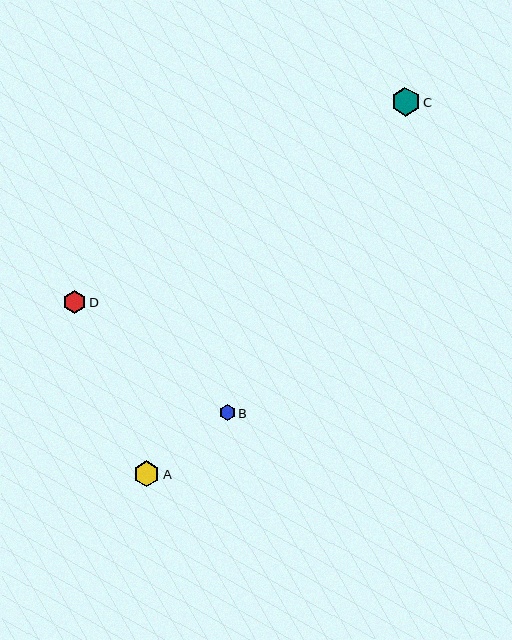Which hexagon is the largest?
Hexagon C is the largest with a size of approximately 29 pixels.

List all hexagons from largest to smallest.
From largest to smallest: C, A, D, B.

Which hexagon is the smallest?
Hexagon B is the smallest with a size of approximately 16 pixels.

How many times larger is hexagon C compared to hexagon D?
Hexagon C is approximately 1.2 times the size of hexagon D.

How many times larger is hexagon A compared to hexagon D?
Hexagon A is approximately 1.1 times the size of hexagon D.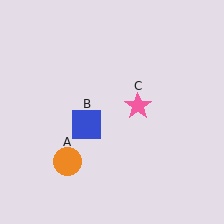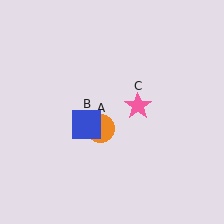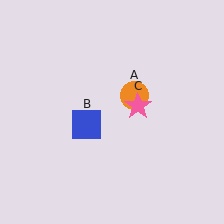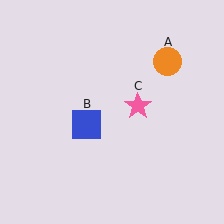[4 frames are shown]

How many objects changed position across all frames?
1 object changed position: orange circle (object A).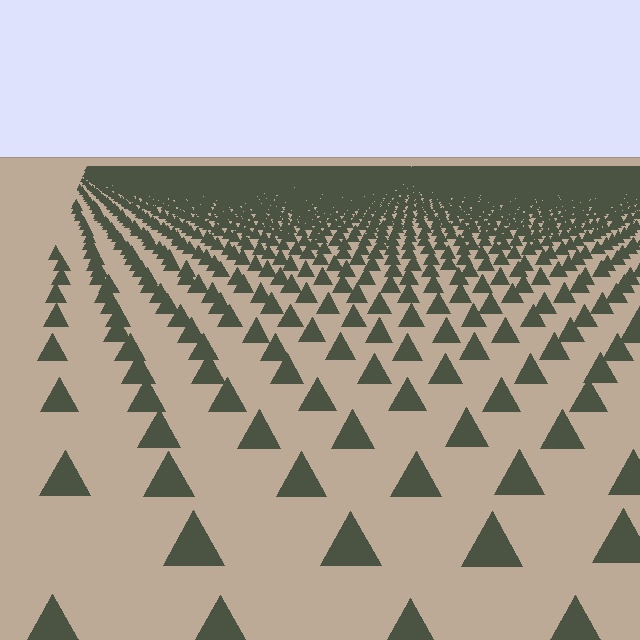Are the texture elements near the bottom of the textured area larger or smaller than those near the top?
Larger. Near the bottom, elements are closer to the viewer and appear at a bigger on-screen size.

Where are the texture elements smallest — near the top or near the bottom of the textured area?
Near the top.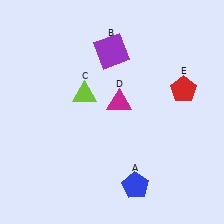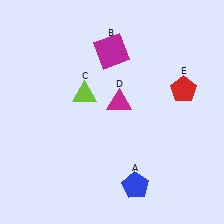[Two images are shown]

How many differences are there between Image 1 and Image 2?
There is 1 difference between the two images.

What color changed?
The square (B) changed from purple in Image 1 to magenta in Image 2.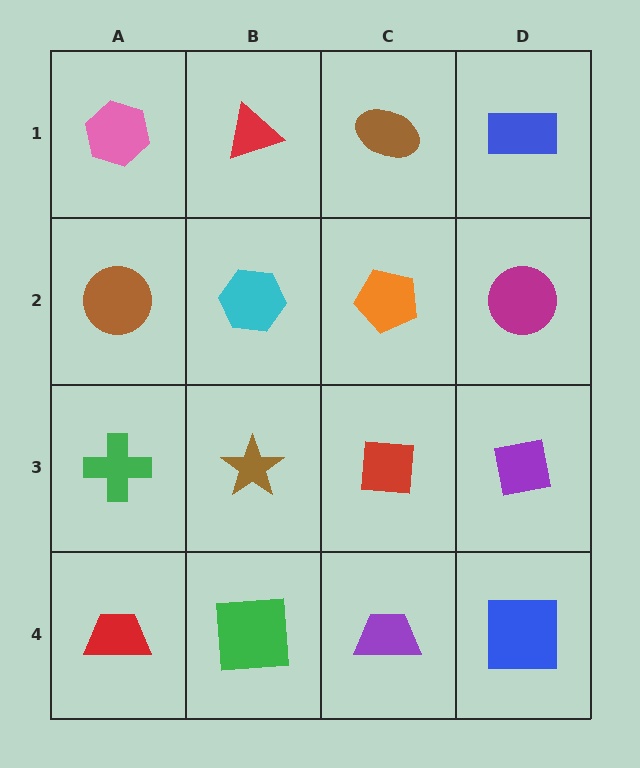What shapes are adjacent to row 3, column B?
A cyan hexagon (row 2, column B), a green square (row 4, column B), a green cross (row 3, column A), a red square (row 3, column C).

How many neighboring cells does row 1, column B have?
3.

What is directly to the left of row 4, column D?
A purple trapezoid.